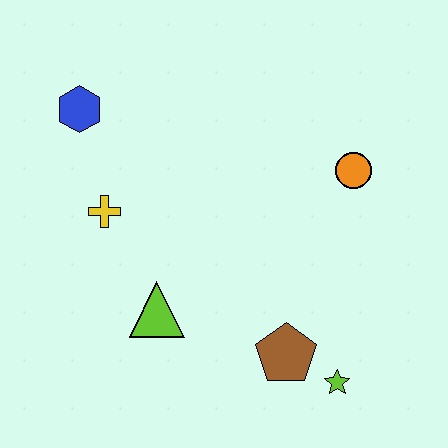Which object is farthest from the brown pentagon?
The blue hexagon is farthest from the brown pentagon.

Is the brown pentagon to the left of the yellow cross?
No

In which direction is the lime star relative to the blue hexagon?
The lime star is below the blue hexagon.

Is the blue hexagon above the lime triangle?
Yes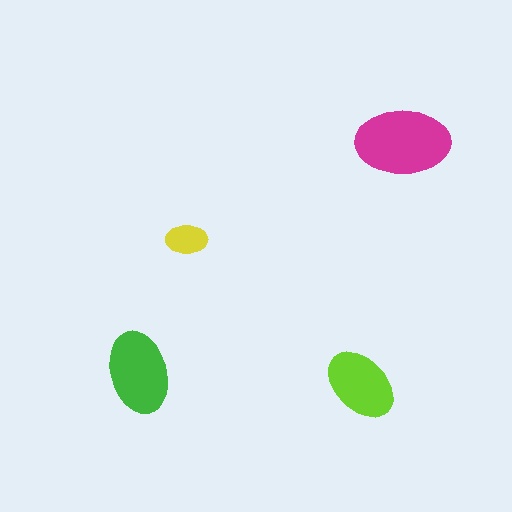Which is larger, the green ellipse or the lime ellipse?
The green one.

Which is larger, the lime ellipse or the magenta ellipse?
The magenta one.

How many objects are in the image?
There are 4 objects in the image.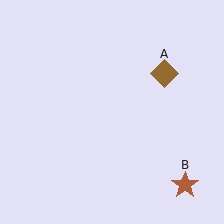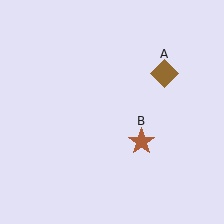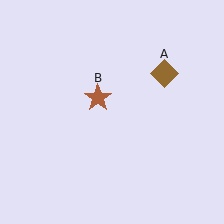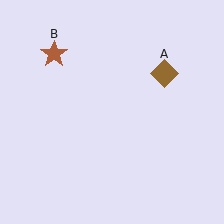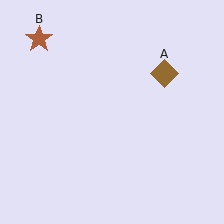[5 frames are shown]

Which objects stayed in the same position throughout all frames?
Brown diamond (object A) remained stationary.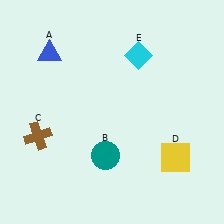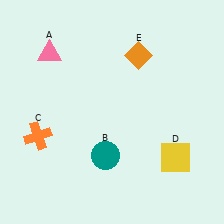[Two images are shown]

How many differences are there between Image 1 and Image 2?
There are 3 differences between the two images.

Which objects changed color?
A changed from blue to pink. C changed from brown to orange. E changed from cyan to orange.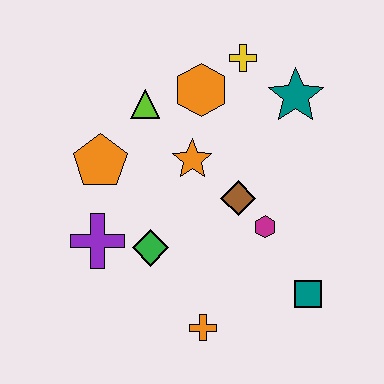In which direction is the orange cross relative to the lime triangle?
The orange cross is below the lime triangle.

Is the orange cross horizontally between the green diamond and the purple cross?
No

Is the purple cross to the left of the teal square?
Yes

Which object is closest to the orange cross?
The green diamond is closest to the orange cross.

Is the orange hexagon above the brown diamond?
Yes